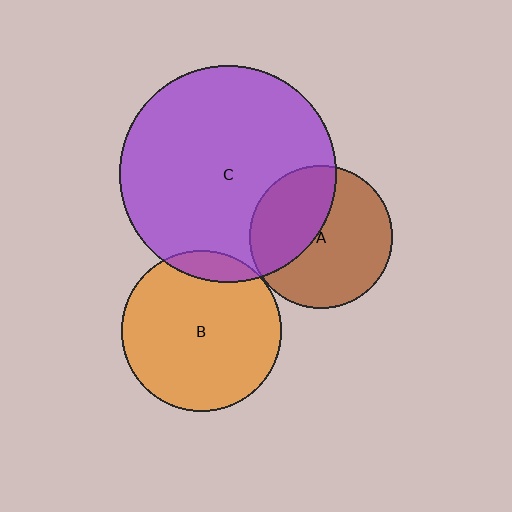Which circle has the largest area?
Circle C (purple).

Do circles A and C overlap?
Yes.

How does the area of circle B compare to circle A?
Approximately 1.3 times.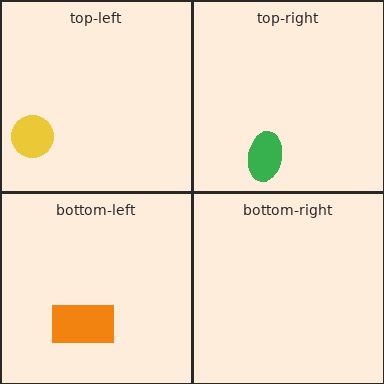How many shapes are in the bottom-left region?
1.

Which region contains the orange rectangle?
The bottom-left region.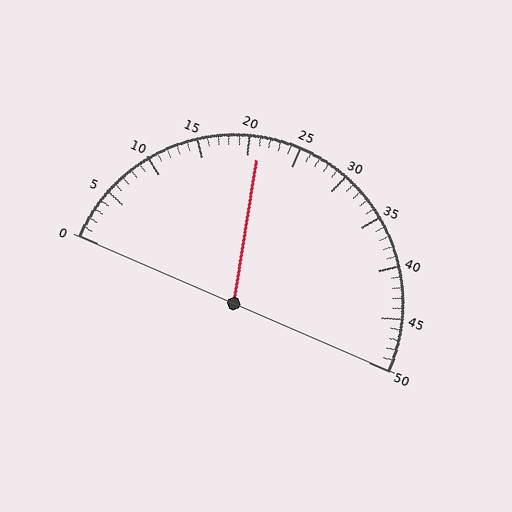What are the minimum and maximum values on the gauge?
The gauge ranges from 0 to 50.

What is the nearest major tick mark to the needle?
The nearest major tick mark is 20.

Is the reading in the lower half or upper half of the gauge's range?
The reading is in the lower half of the range (0 to 50).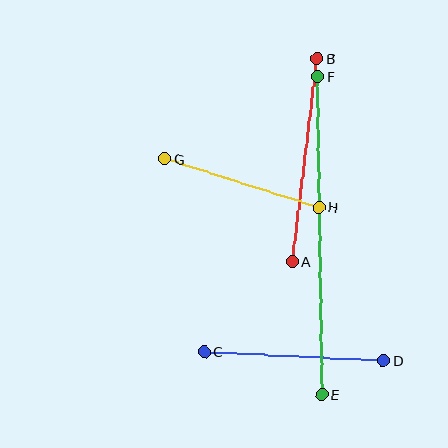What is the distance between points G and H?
The distance is approximately 161 pixels.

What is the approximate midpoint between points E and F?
The midpoint is at approximately (320, 236) pixels.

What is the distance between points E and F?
The distance is approximately 318 pixels.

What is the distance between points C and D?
The distance is approximately 179 pixels.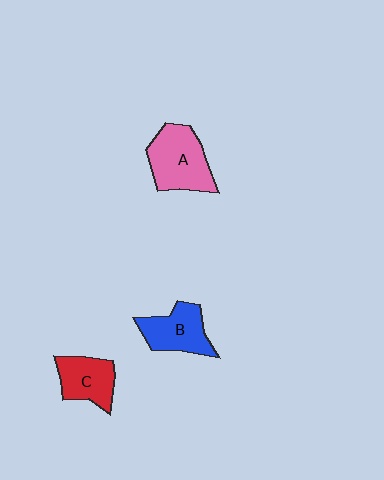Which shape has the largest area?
Shape A (pink).